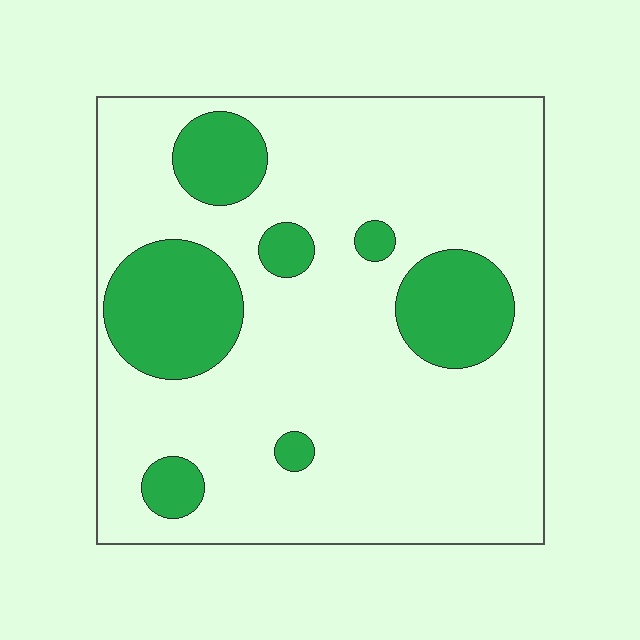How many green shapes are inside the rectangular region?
7.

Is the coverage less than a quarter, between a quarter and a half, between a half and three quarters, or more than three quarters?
Less than a quarter.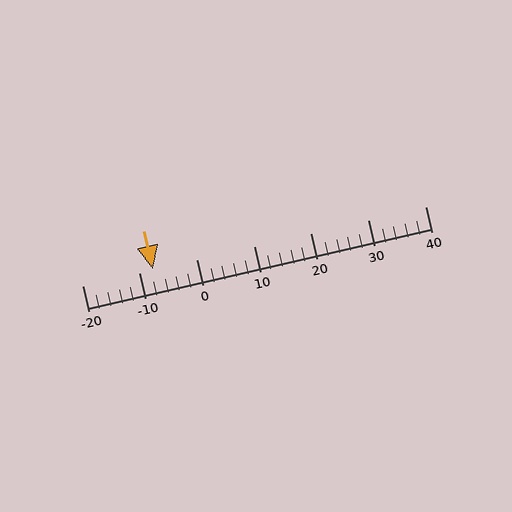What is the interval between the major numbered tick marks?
The major tick marks are spaced 10 units apart.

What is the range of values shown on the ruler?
The ruler shows values from -20 to 40.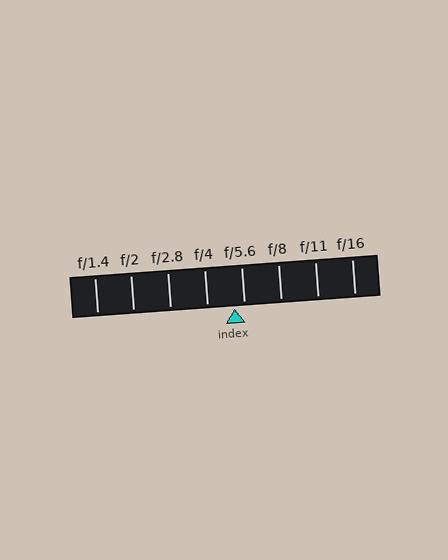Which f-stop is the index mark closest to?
The index mark is closest to f/5.6.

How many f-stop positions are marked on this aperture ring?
There are 8 f-stop positions marked.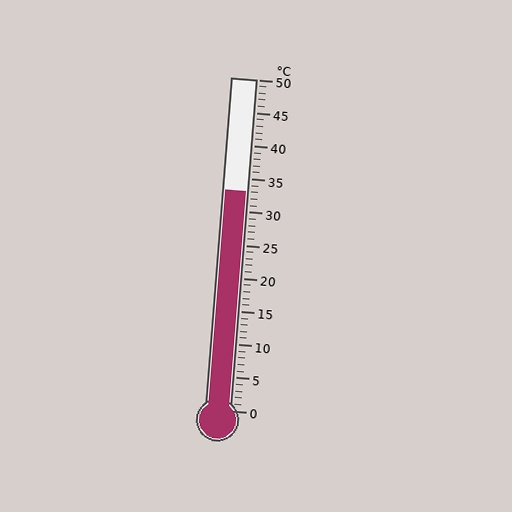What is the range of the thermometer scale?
The thermometer scale ranges from 0°C to 50°C.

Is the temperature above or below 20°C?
The temperature is above 20°C.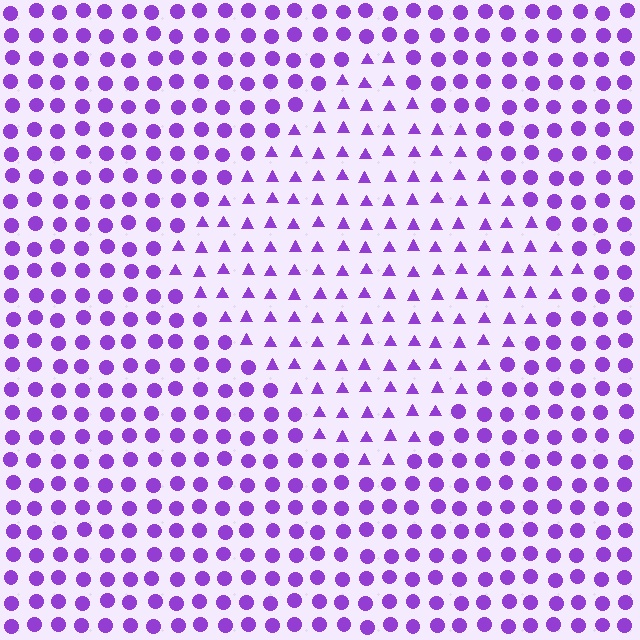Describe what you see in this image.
The image is filled with small purple elements arranged in a uniform grid. A diamond-shaped region contains triangles, while the surrounding area contains circles. The boundary is defined purely by the change in element shape.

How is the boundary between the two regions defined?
The boundary is defined by a change in element shape: triangles inside vs. circles outside. All elements share the same color and spacing.